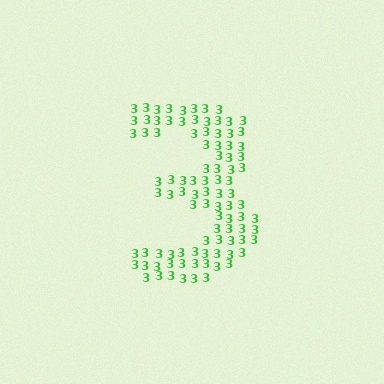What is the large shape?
The large shape is the digit 3.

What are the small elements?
The small elements are digit 3's.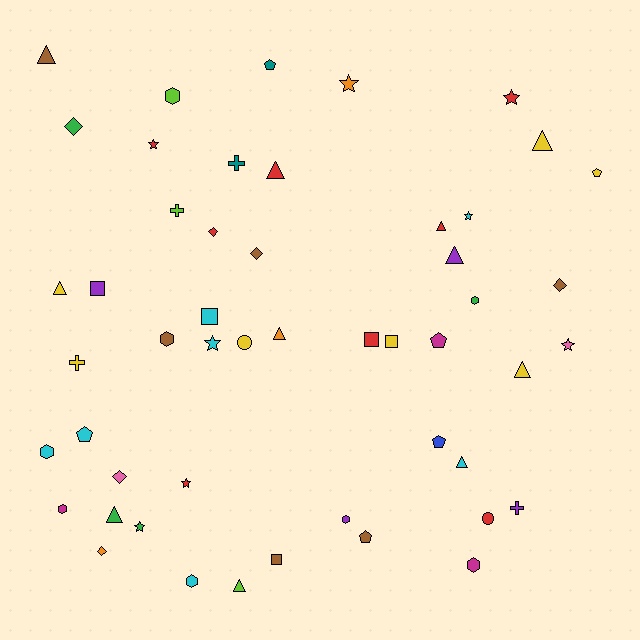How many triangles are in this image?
There are 11 triangles.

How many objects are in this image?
There are 50 objects.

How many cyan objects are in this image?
There are 7 cyan objects.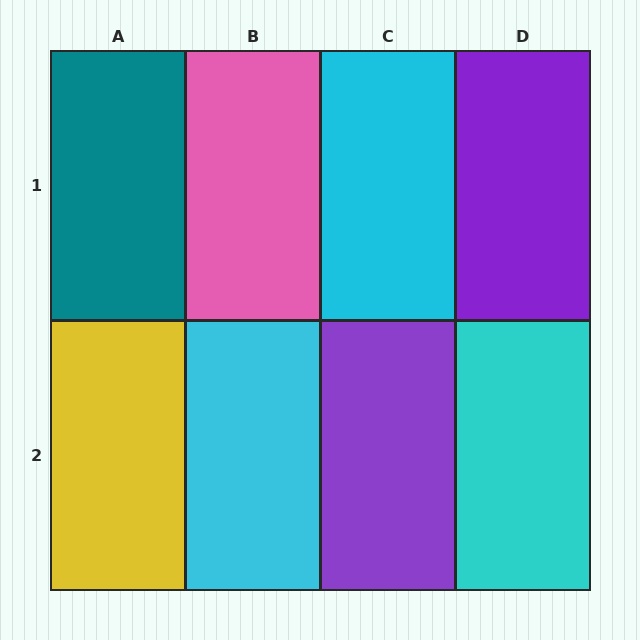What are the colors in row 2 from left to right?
Yellow, cyan, purple, cyan.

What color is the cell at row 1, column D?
Purple.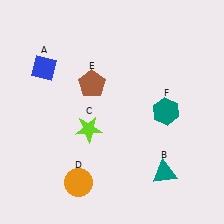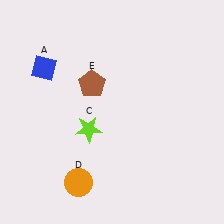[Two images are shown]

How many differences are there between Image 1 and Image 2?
There are 2 differences between the two images.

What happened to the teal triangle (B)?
The teal triangle (B) was removed in Image 2. It was in the bottom-right area of Image 1.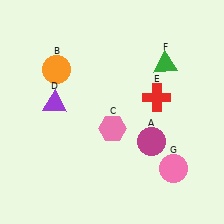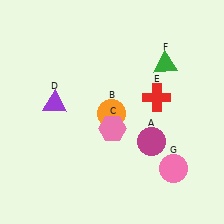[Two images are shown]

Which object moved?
The orange circle (B) moved right.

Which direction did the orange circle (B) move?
The orange circle (B) moved right.